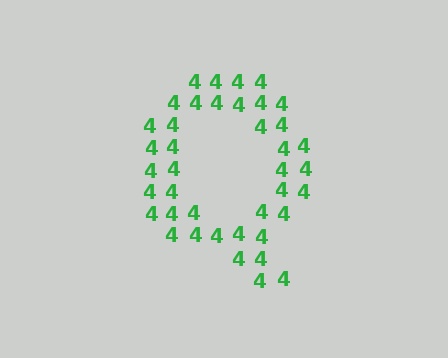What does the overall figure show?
The overall figure shows the letter Q.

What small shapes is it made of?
It is made of small digit 4's.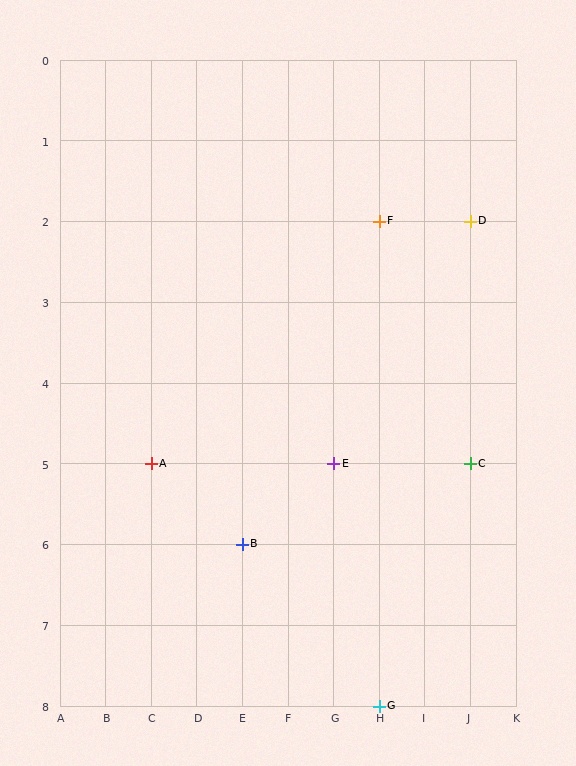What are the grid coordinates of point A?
Point A is at grid coordinates (C, 5).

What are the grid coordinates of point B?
Point B is at grid coordinates (E, 6).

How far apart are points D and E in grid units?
Points D and E are 3 columns and 3 rows apart (about 4.2 grid units diagonally).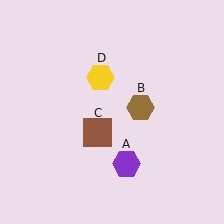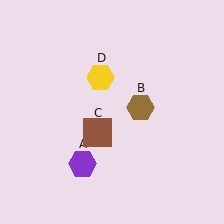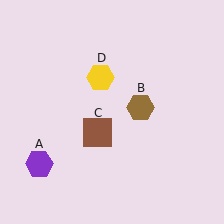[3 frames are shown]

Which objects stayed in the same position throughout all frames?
Brown hexagon (object B) and brown square (object C) and yellow hexagon (object D) remained stationary.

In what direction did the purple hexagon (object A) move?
The purple hexagon (object A) moved left.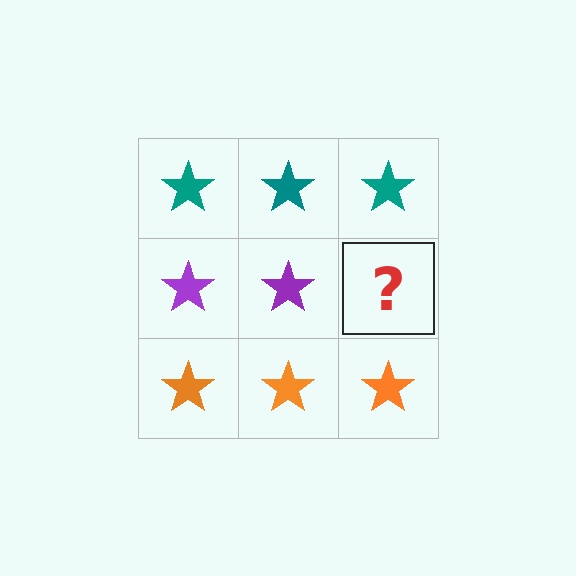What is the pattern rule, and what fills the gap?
The rule is that each row has a consistent color. The gap should be filled with a purple star.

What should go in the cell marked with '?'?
The missing cell should contain a purple star.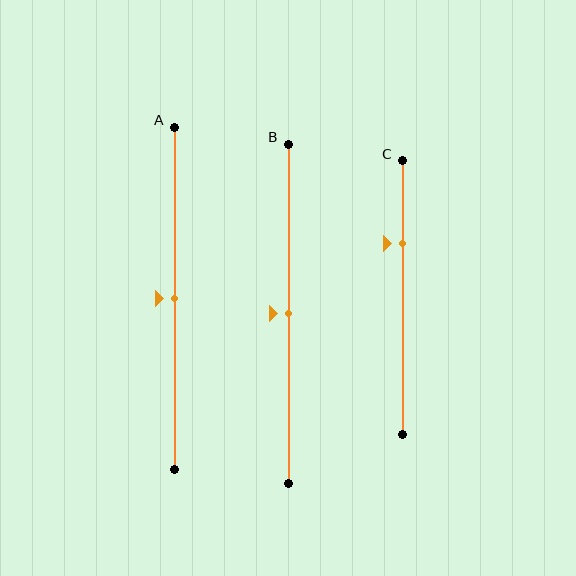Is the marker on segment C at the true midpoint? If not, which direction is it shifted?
No, the marker on segment C is shifted upward by about 20% of the segment length.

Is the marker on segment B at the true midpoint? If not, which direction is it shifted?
Yes, the marker on segment B is at the true midpoint.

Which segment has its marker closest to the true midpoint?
Segment A has its marker closest to the true midpoint.